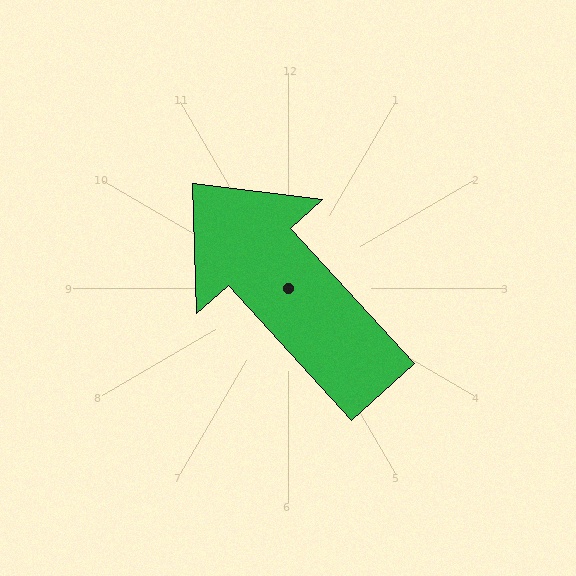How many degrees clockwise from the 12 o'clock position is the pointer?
Approximately 318 degrees.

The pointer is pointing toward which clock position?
Roughly 11 o'clock.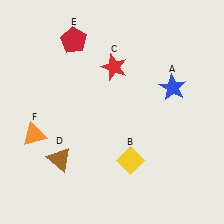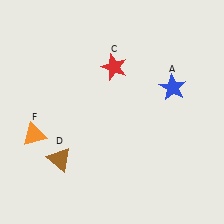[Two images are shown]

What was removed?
The red pentagon (E), the yellow diamond (B) were removed in Image 2.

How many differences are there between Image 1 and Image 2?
There are 2 differences between the two images.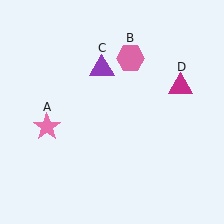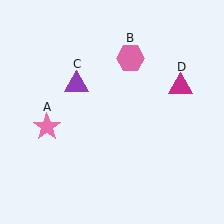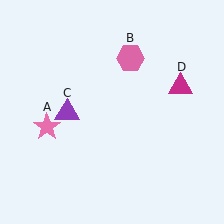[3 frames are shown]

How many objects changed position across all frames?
1 object changed position: purple triangle (object C).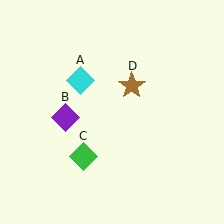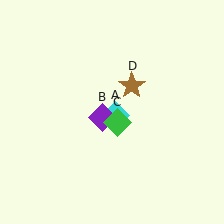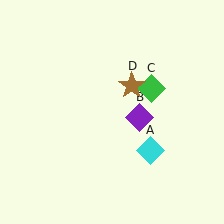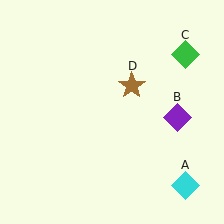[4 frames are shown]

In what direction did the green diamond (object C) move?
The green diamond (object C) moved up and to the right.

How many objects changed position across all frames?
3 objects changed position: cyan diamond (object A), purple diamond (object B), green diamond (object C).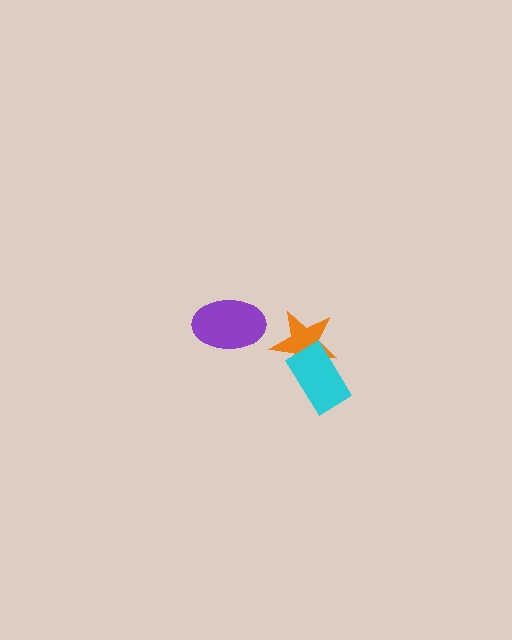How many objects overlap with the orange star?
1 object overlaps with the orange star.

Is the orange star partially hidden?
Yes, it is partially covered by another shape.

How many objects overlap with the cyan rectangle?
1 object overlaps with the cyan rectangle.